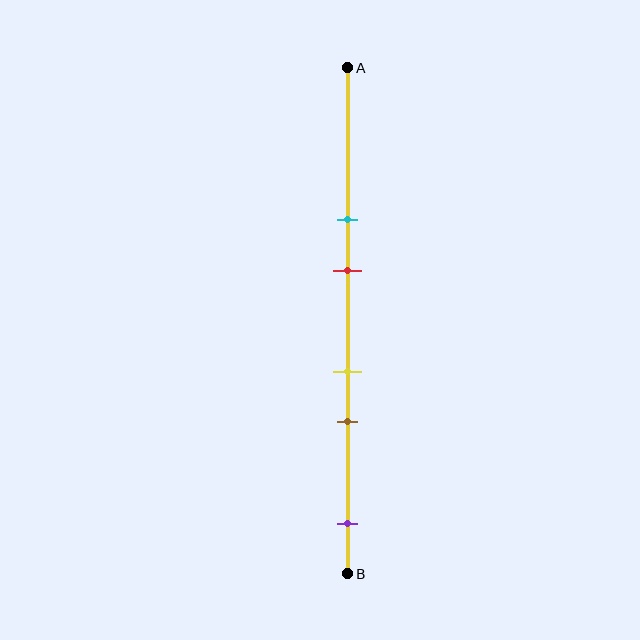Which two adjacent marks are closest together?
The yellow and brown marks are the closest adjacent pair.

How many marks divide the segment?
There are 5 marks dividing the segment.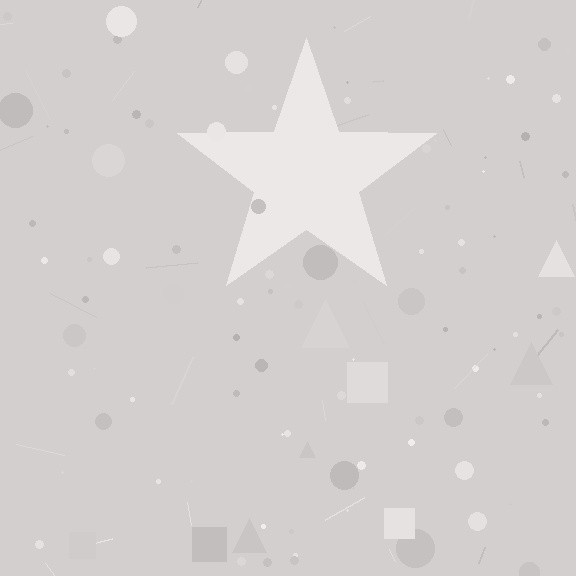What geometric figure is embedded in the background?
A star is embedded in the background.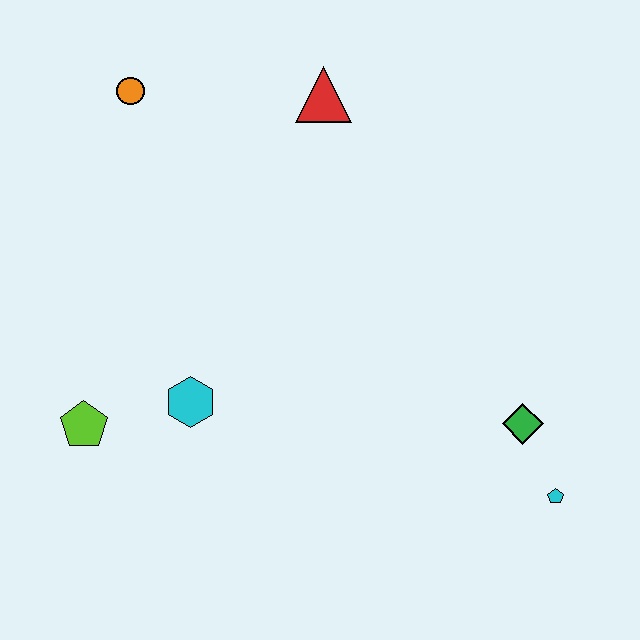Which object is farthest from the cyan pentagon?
The orange circle is farthest from the cyan pentagon.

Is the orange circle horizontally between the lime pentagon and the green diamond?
Yes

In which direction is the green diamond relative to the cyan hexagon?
The green diamond is to the right of the cyan hexagon.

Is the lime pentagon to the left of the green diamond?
Yes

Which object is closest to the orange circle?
The red triangle is closest to the orange circle.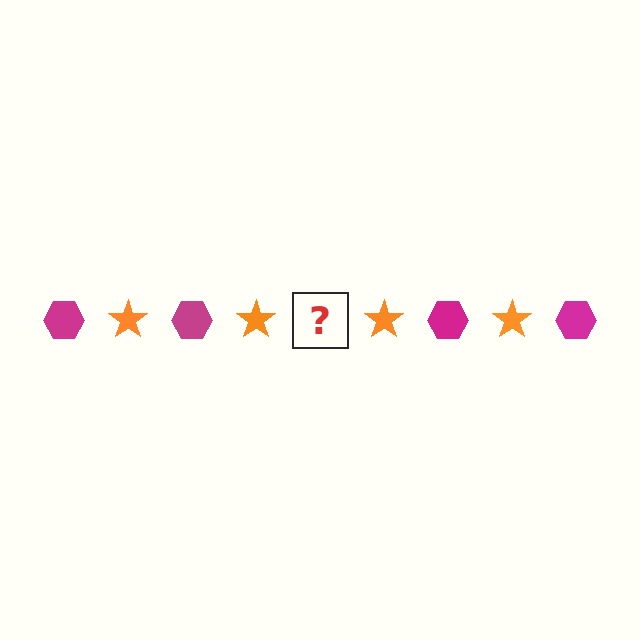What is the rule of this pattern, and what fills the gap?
The rule is that the pattern alternates between magenta hexagon and orange star. The gap should be filled with a magenta hexagon.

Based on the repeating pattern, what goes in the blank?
The blank should be a magenta hexagon.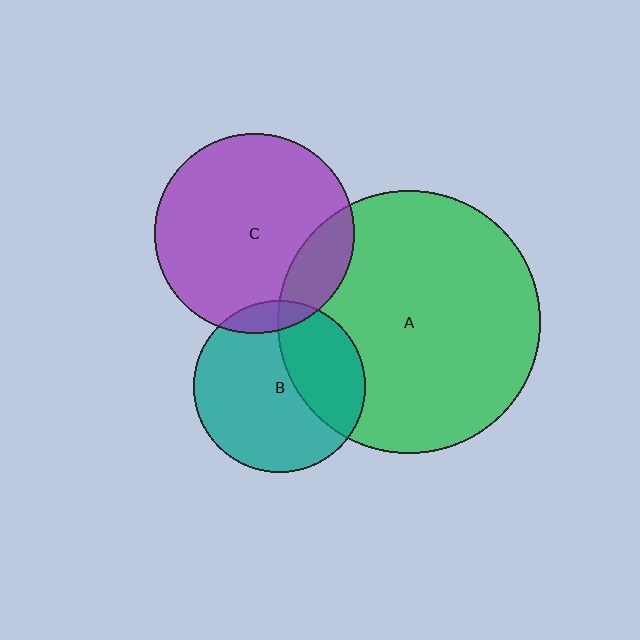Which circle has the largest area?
Circle A (green).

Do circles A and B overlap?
Yes.